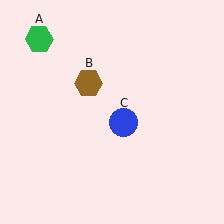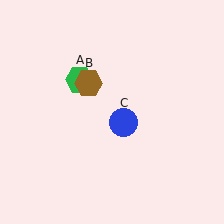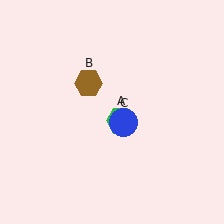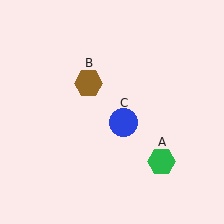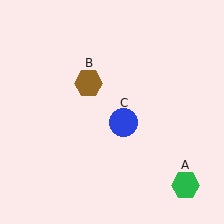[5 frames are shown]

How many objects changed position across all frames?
1 object changed position: green hexagon (object A).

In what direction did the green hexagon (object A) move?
The green hexagon (object A) moved down and to the right.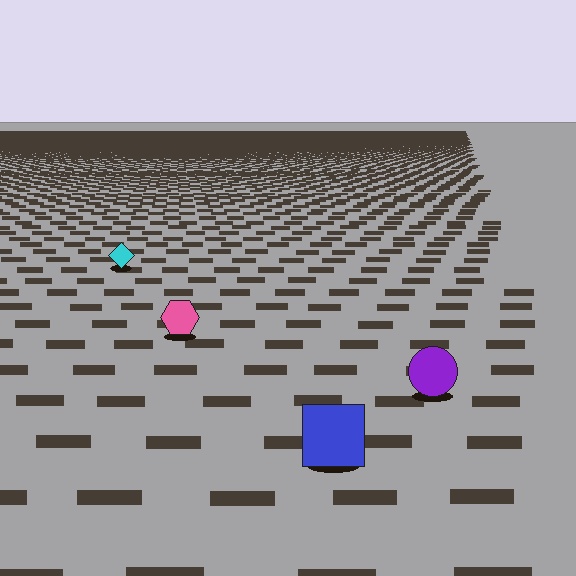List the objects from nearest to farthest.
From nearest to farthest: the blue square, the purple circle, the pink hexagon, the cyan diamond.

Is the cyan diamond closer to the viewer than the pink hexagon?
No. The pink hexagon is closer — you can tell from the texture gradient: the ground texture is coarser near it.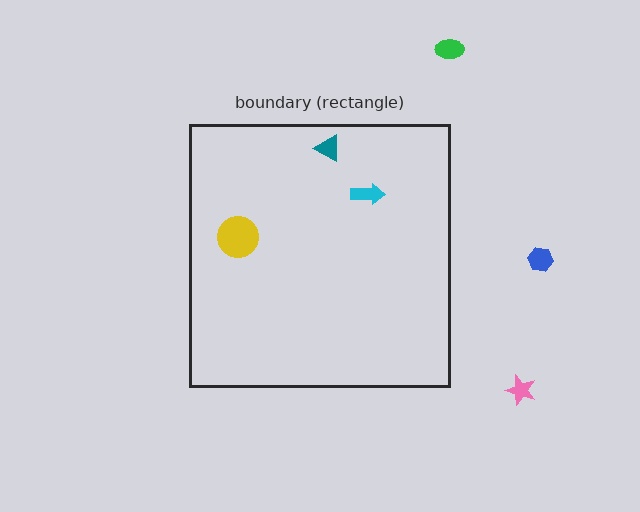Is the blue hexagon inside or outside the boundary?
Outside.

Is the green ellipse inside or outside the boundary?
Outside.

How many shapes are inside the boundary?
3 inside, 3 outside.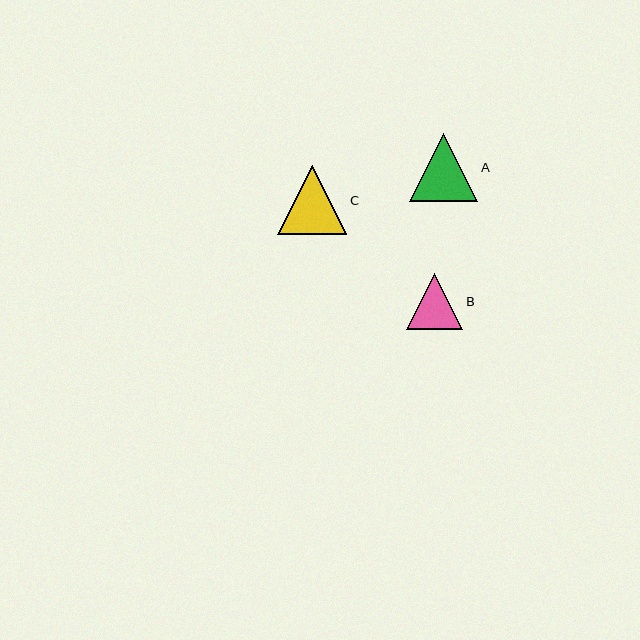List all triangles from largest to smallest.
From largest to smallest: C, A, B.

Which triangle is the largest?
Triangle C is the largest with a size of approximately 69 pixels.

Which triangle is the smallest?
Triangle B is the smallest with a size of approximately 56 pixels.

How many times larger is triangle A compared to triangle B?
Triangle A is approximately 1.2 times the size of triangle B.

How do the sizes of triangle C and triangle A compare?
Triangle C and triangle A are approximately the same size.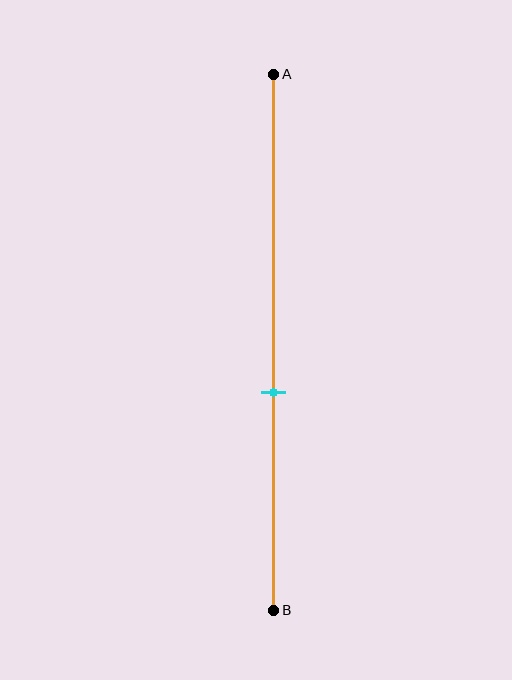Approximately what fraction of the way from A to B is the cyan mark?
The cyan mark is approximately 60% of the way from A to B.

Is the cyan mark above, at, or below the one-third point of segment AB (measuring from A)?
The cyan mark is below the one-third point of segment AB.